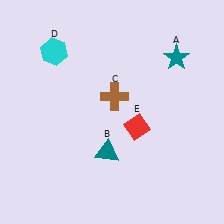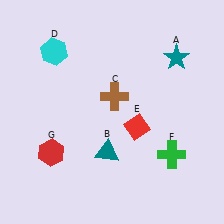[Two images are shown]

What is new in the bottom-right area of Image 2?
A green cross (F) was added in the bottom-right area of Image 2.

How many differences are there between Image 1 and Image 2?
There are 2 differences between the two images.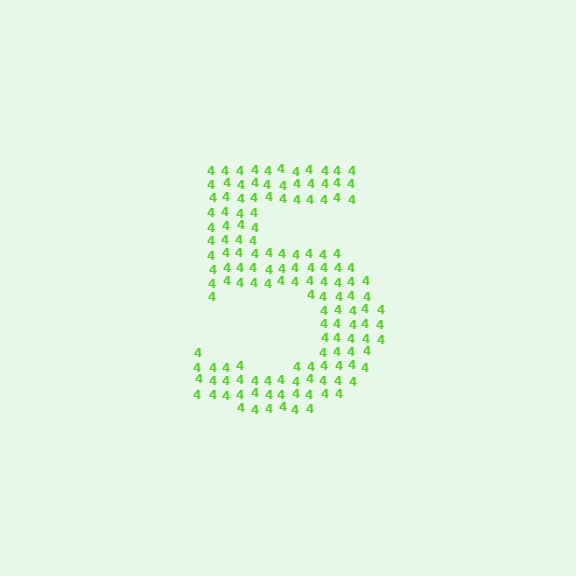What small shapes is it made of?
It is made of small digit 4's.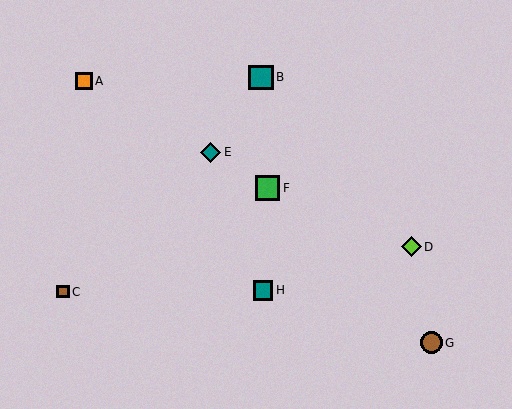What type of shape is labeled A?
Shape A is an orange square.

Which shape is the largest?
The green square (labeled F) is the largest.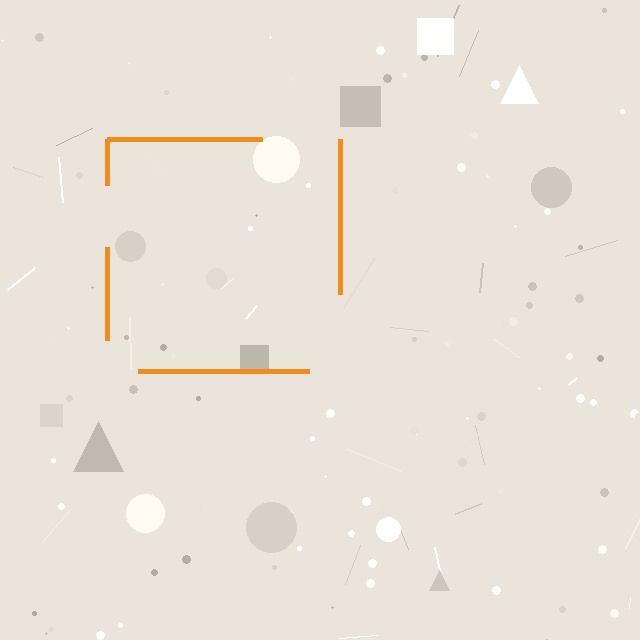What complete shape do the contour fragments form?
The contour fragments form a square.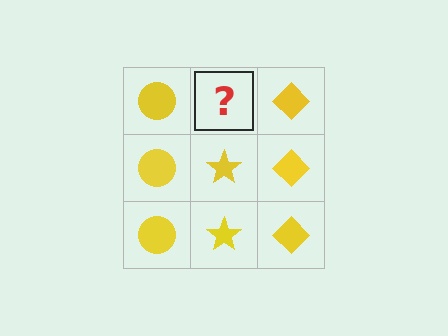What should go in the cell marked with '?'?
The missing cell should contain a yellow star.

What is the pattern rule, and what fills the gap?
The rule is that each column has a consistent shape. The gap should be filled with a yellow star.